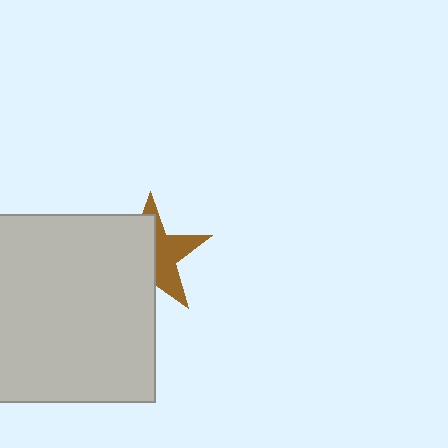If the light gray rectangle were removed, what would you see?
You would see the complete brown star.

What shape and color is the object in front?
The object in front is a light gray rectangle.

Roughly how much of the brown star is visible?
About half of it is visible (roughly 45%).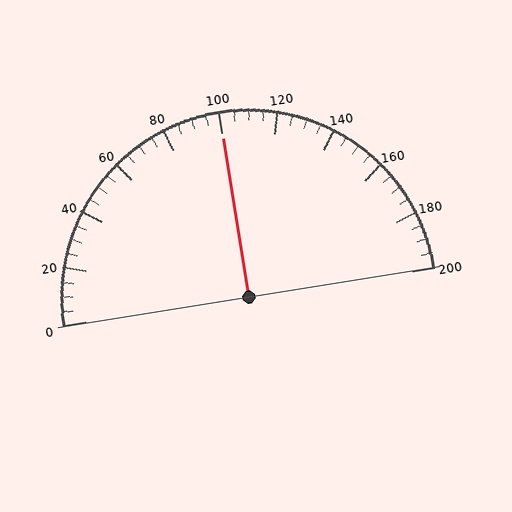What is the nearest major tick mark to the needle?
The nearest major tick mark is 100.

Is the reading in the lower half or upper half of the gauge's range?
The reading is in the upper half of the range (0 to 200).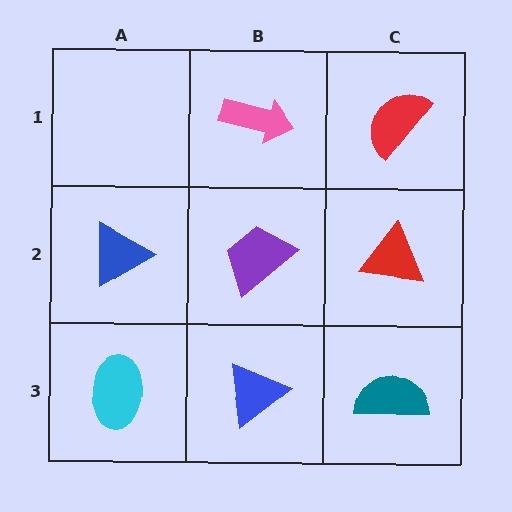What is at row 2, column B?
A purple trapezoid.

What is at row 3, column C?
A teal semicircle.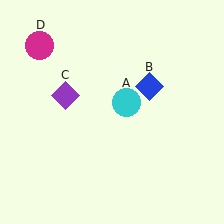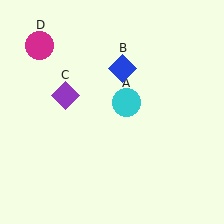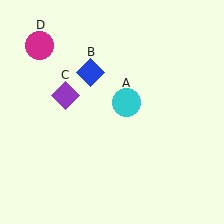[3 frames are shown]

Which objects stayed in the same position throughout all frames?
Cyan circle (object A) and purple diamond (object C) and magenta circle (object D) remained stationary.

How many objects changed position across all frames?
1 object changed position: blue diamond (object B).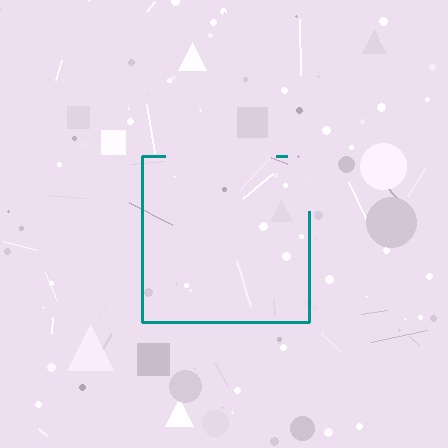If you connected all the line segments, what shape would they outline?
They would outline a square.